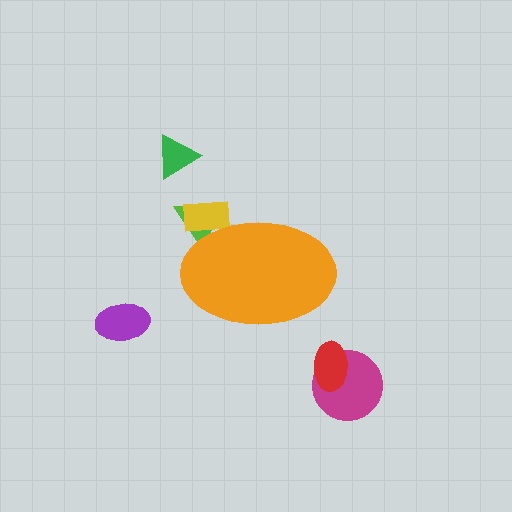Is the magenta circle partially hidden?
No, the magenta circle is fully visible.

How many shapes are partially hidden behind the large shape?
2 shapes are partially hidden.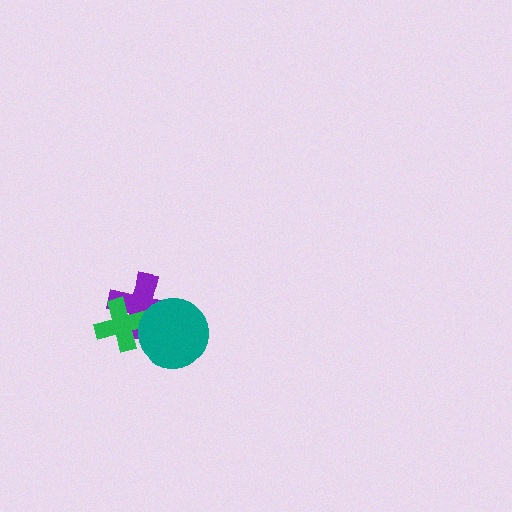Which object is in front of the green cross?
The teal circle is in front of the green cross.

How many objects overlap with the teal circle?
2 objects overlap with the teal circle.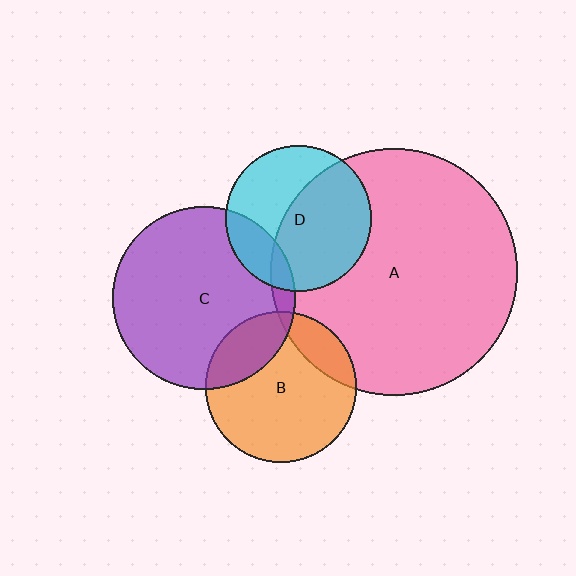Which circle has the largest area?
Circle A (pink).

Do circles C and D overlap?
Yes.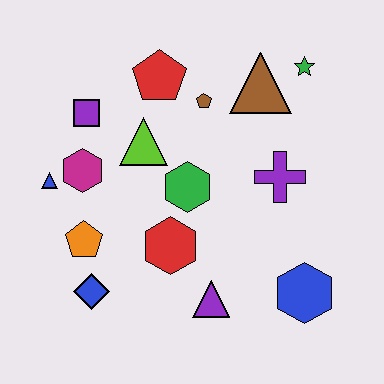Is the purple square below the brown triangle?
Yes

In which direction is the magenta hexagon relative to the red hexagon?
The magenta hexagon is to the left of the red hexagon.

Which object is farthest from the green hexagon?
The green star is farthest from the green hexagon.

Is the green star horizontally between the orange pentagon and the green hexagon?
No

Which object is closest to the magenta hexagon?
The blue triangle is closest to the magenta hexagon.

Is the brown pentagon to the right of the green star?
No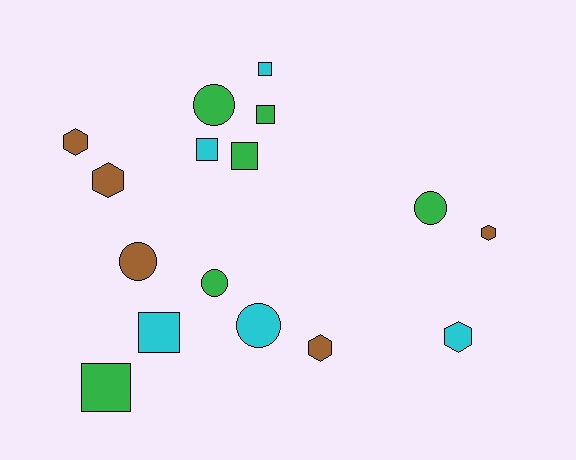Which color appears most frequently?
Green, with 6 objects.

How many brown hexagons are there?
There are 4 brown hexagons.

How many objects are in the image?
There are 16 objects.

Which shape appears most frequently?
Square, with 6 objects.